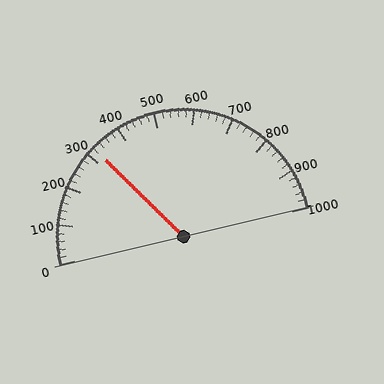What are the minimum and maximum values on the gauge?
The gauge ranges from 0 to 1000.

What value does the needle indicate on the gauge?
The needle indicates approximately 320.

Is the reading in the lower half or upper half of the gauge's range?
The reading is in the lower half of the range (0 to 1000).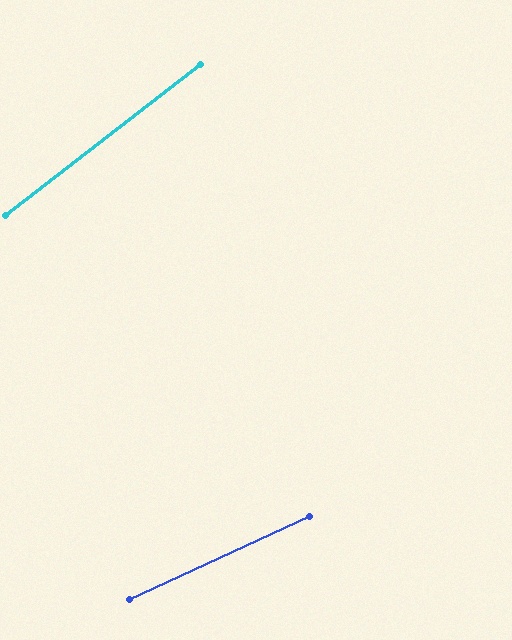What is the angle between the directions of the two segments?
Approximately 13 degrees.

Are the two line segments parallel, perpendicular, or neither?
Neither parallel nor perpendicular — they differ by about 13°.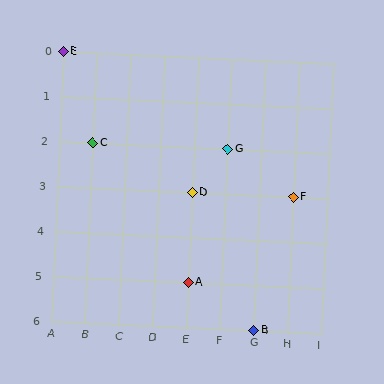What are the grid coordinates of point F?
Point F is at grid coordinates (H, 3).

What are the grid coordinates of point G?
Point G is at grid coordinates (F, 2).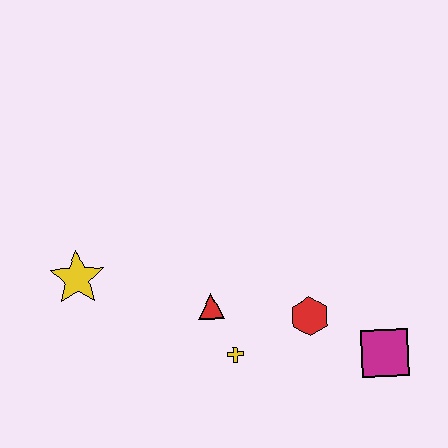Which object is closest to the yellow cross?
The red triangle is closest to the yellow cross.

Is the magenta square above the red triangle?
No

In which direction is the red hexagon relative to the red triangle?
The red hexagon is to the right of the red triangle.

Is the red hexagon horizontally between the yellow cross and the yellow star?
No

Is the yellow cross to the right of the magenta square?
No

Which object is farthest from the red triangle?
The magenta square is farthest from the red triangle.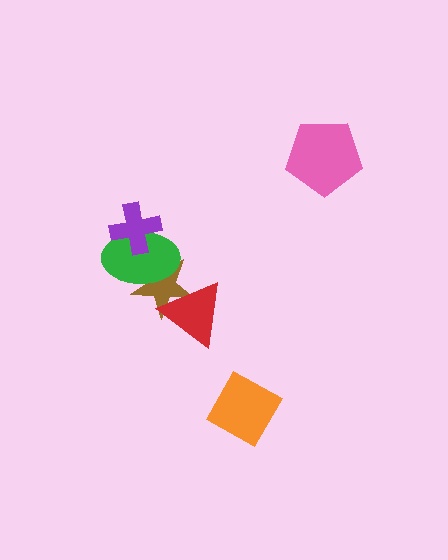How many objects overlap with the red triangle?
1 object overlaps with the red triangle.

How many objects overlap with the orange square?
0 objects overlap with the orange square.